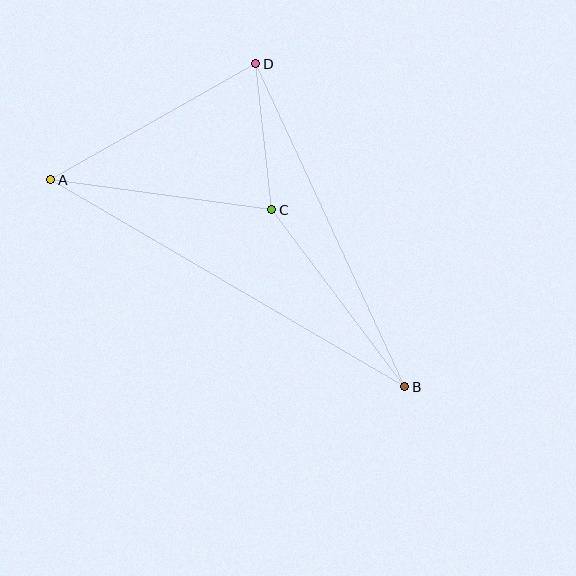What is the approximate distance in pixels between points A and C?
The distance between A and C is approximately 223 pixels.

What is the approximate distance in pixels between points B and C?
The distance between B and C is approximately 221 pixels.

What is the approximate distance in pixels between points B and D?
The distance between B and D is approximately 356 pixels.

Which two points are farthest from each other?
Points A and B are farthest from each other.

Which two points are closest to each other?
Points C and D are closest to each other.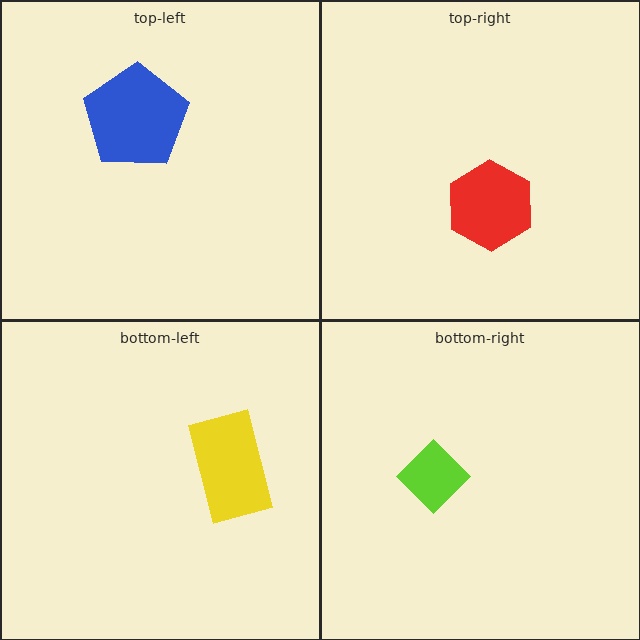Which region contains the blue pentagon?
The top-left region.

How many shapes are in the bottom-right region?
1.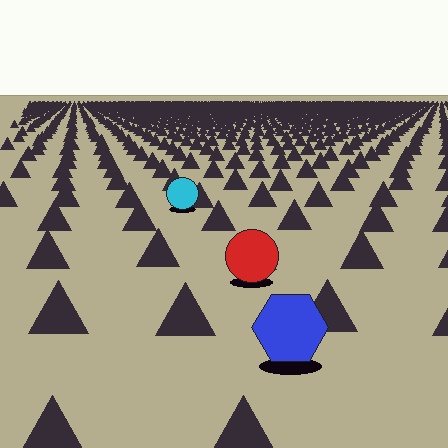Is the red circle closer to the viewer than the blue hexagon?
No. The blue hexagon is closer — you can tell from the texture gradient: the ground texture is coarser near it.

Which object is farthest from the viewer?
The cyan circle is farthest from the viewer. It appears smaller and the ground texture around it is denser.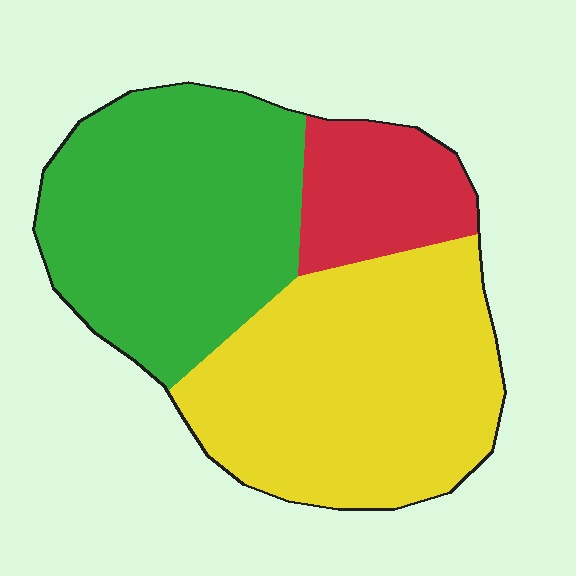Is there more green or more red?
Green.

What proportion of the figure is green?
Green takes up about two fifths (2/5) of the figure.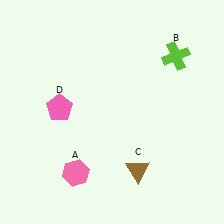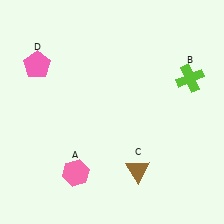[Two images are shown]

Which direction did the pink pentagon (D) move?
The pink pentagon (D) moved up.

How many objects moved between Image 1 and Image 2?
2 objects moved between the two images.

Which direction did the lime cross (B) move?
The lime cross (B) moved down.